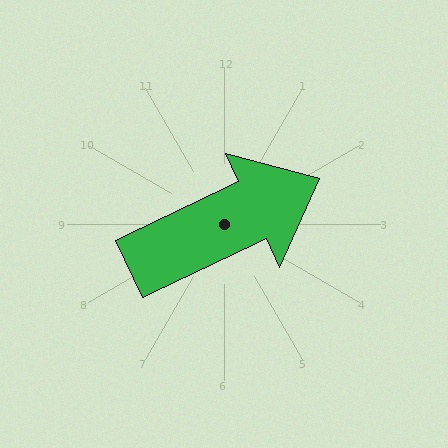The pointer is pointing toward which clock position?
Roughly 2 o'clock.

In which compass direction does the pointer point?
Northeast.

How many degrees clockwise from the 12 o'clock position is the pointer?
Approximately 65 degrees.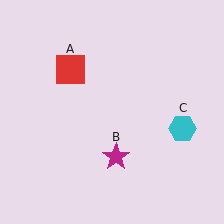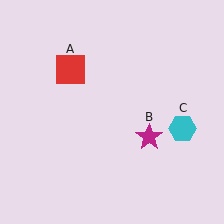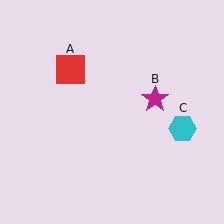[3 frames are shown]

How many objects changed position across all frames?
1 object changed position: magenta star (object B).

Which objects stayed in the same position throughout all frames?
Red square (object A) and cyan hexagon (object C) remained stationary.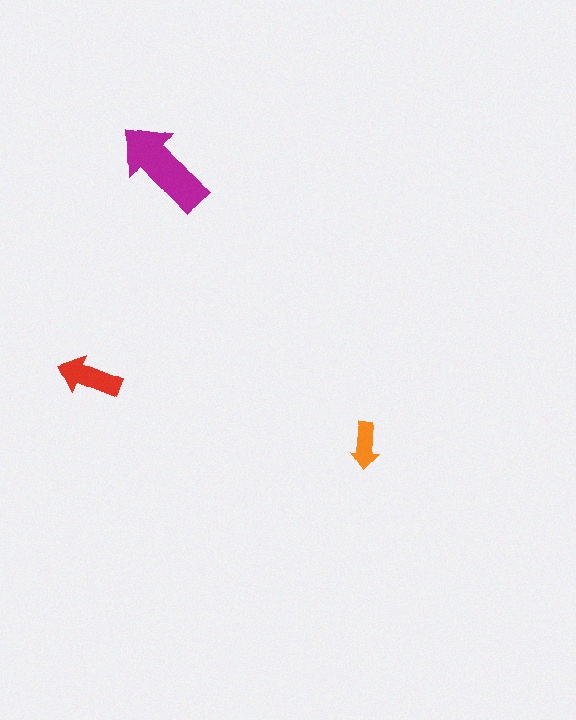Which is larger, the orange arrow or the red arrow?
The red one.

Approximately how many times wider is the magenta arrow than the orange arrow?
About 2 times wider.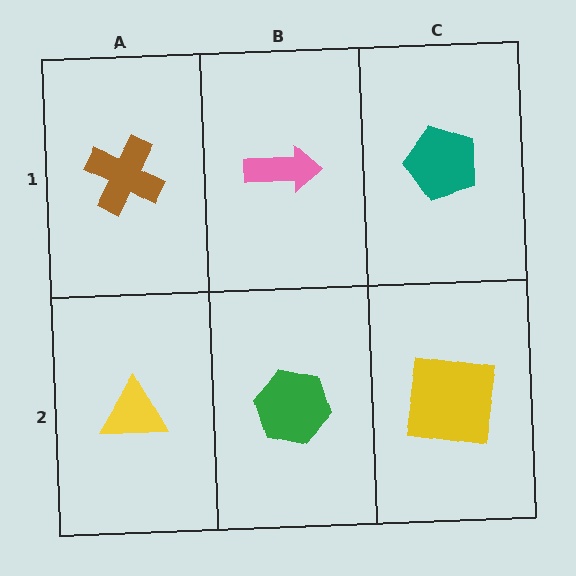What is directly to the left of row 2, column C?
A green hexagon.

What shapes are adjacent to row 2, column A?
A brown cross (row 1, column A), a green hexagon (row 2, column B).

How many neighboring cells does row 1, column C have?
2.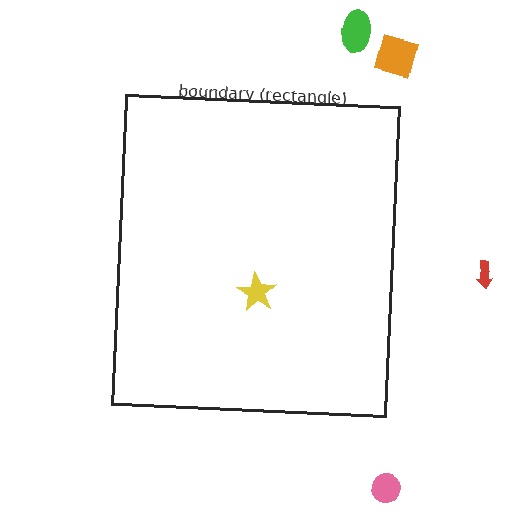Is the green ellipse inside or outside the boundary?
Outside.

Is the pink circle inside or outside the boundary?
Outside.